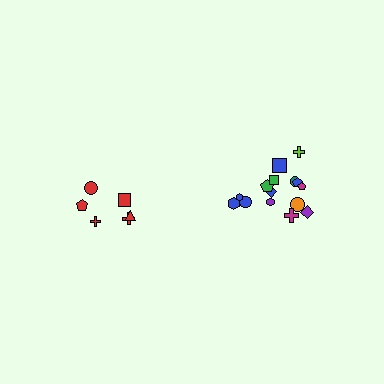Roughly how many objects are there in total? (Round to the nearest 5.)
Roughly 20 objects in total.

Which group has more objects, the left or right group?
The right group.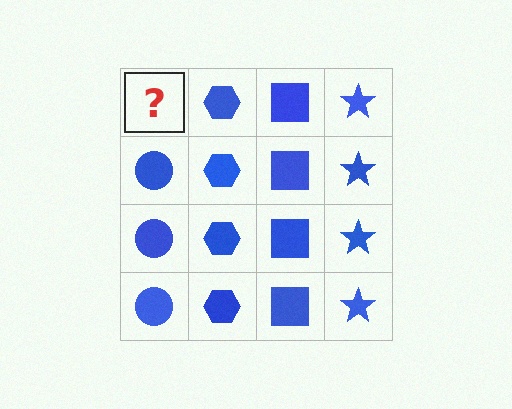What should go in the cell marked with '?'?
The missing cell should contain a blue circle.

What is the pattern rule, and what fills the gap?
The rule is that each column has a consistent shape. The gap should be filled with a blue circle.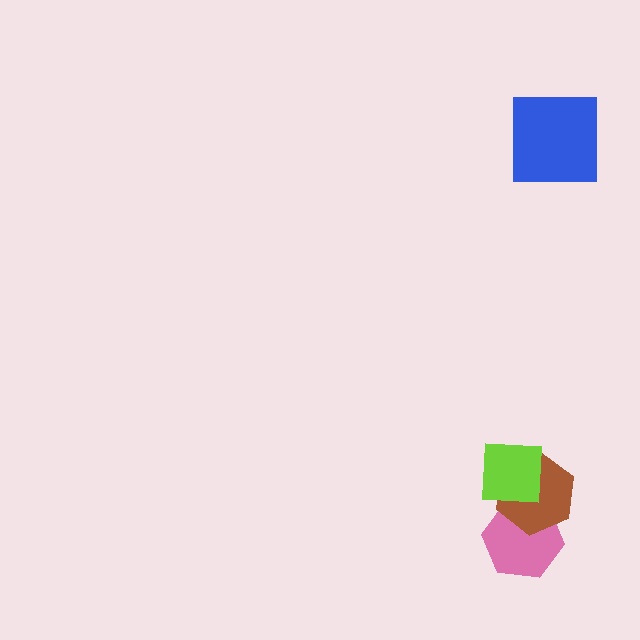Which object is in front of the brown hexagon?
The lime square is in front of the brown hexagon.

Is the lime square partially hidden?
No, no other shape covers it.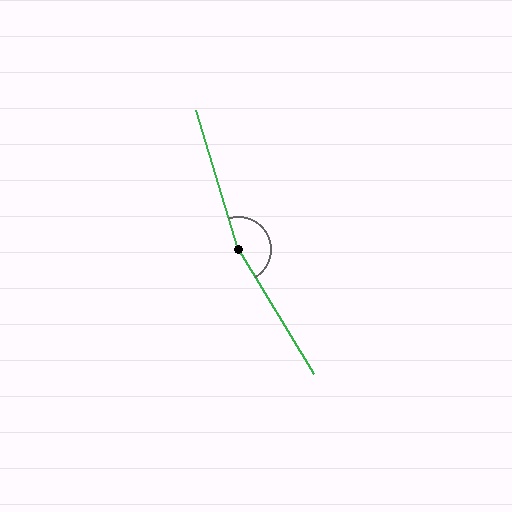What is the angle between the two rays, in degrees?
Approximately 166 degrees.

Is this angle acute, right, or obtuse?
It is obtuse.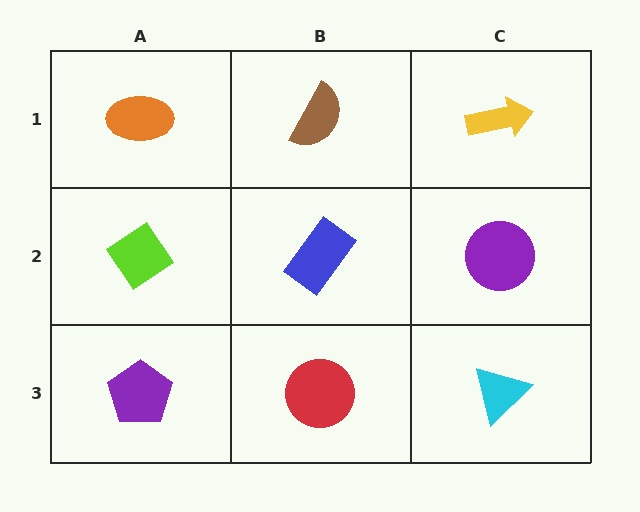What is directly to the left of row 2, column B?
A lime diamond.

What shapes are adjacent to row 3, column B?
A blue rectangle (row 2, column B), a purple pentagon (row 3, column A), a cyan triangle (row 3, column C).